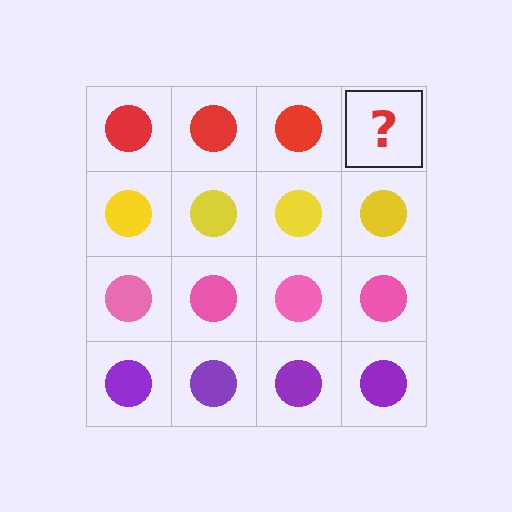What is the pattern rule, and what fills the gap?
The rule is that each row has a consistent color. The gap should be filled with a red circle.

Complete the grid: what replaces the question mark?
The question mark should be replaced with a red circle.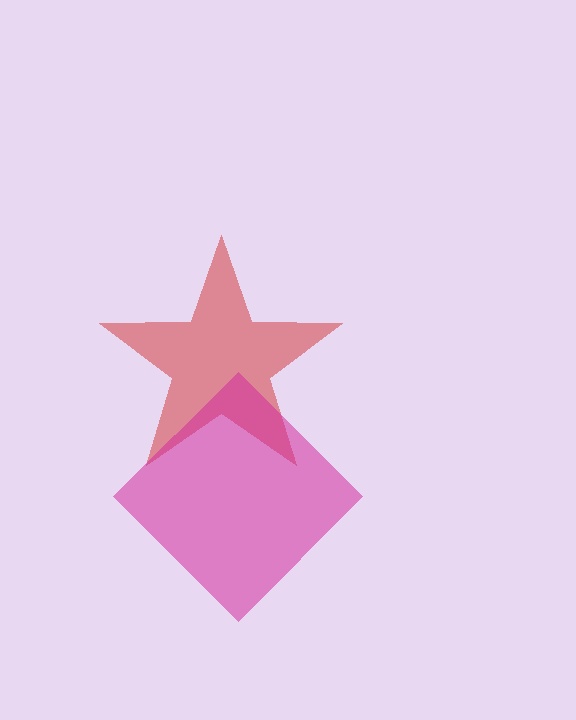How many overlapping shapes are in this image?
There are 2 overlapping shapes in the image.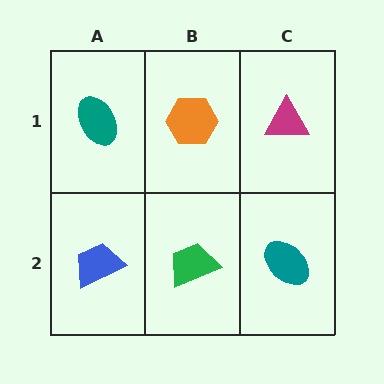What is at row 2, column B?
A green trapezoid.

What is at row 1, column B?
An orange hexagon.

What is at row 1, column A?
A teal ellipse.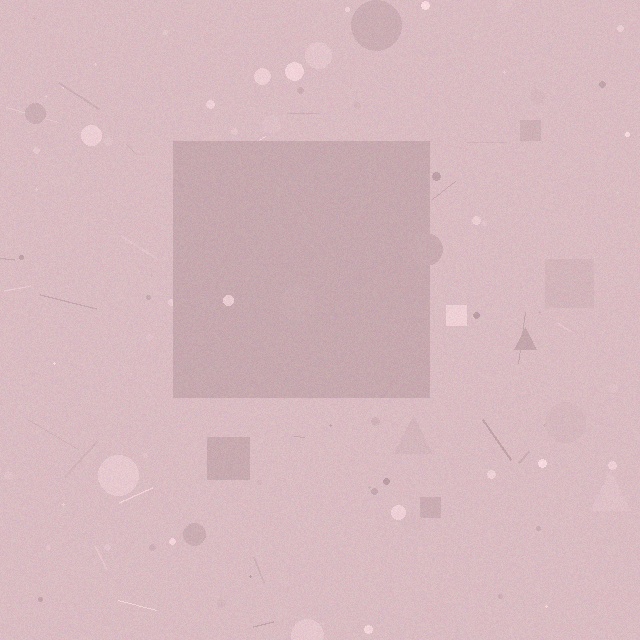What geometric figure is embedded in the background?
A square is embedded in the background.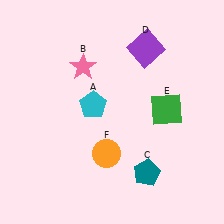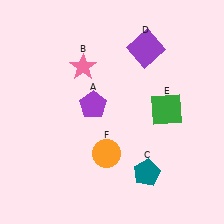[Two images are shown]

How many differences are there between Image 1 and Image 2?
There is 1 difference between the two images.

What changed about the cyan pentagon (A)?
In Image 1, A is cyan. In Image 2, it changed to purple.